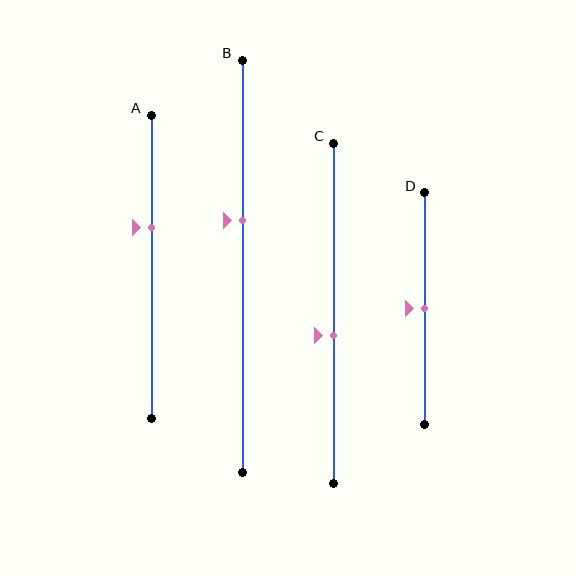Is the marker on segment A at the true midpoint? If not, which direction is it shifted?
No, the marker on segment A is shifted upward by about 13% of the segment length.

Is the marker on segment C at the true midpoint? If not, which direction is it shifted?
No, the marker on segment C is shifted downward by about 6% of the segment length.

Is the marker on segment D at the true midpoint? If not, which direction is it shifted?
Yes, the marker on segment D is at the true midpoint.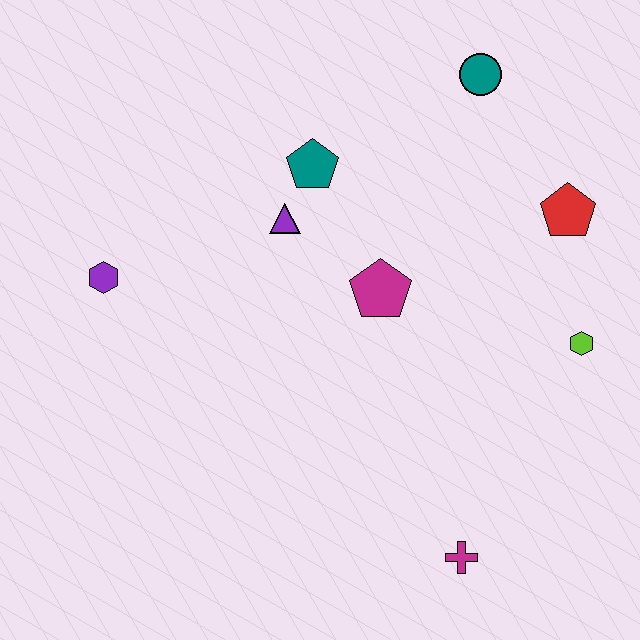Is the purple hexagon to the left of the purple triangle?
Yes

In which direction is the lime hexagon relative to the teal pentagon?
The lime hexagon is to the right of the teal pentagon.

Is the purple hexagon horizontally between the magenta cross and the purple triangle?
No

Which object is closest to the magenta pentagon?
The purple triangle is closest to the magenta pentagon.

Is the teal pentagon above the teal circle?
No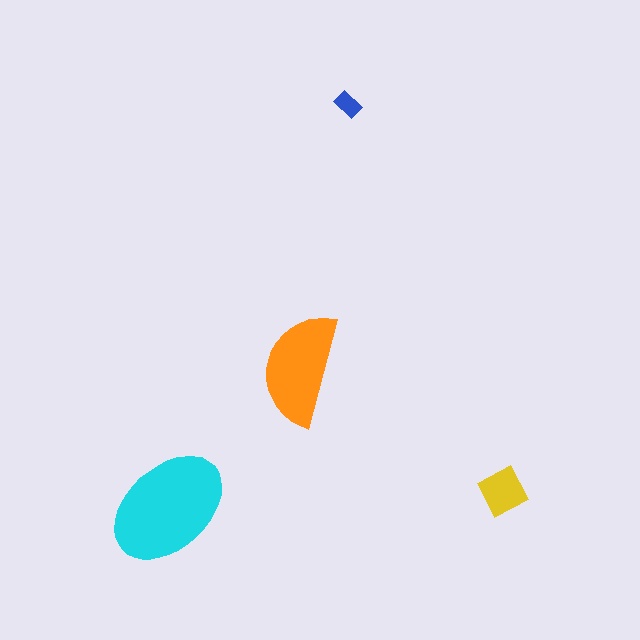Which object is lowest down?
The cyan ellipse is bottommost.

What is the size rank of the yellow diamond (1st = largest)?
3rd.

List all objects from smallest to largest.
The blue rectangle, the yellow diamond, the orange semicircle, the cyan ellipse.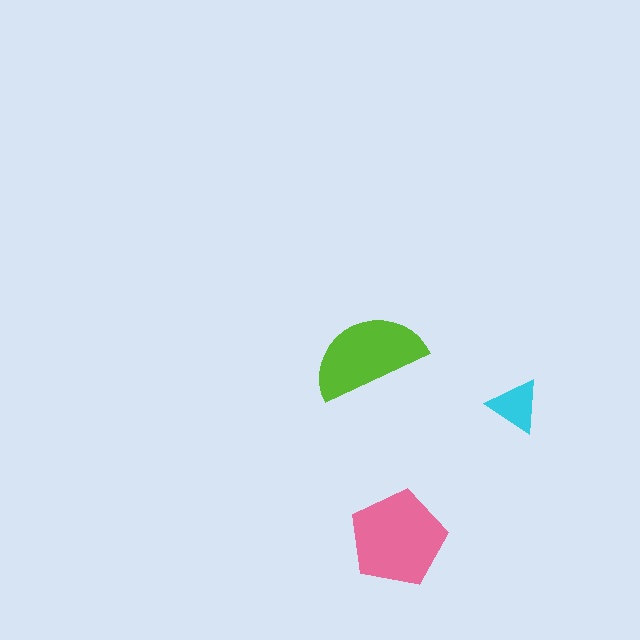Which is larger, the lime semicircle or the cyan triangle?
The lime semicircle.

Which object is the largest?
The pink pentagon.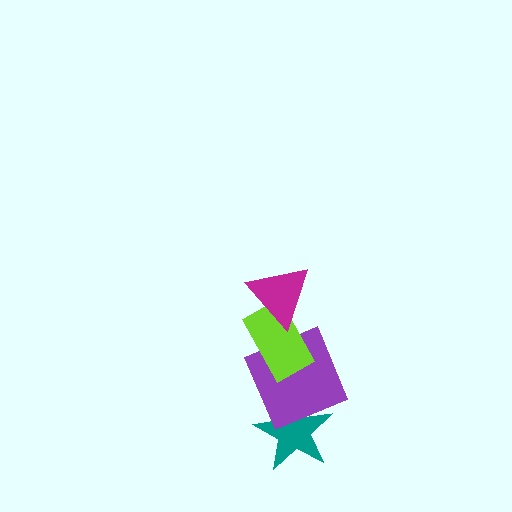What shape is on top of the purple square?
The lime rectangle is on top of the purple square.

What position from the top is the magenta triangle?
The magenta triangle is 1st from the top.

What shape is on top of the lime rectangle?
The magenta triangle is on top of the lime rectangle.